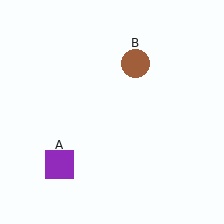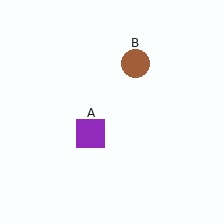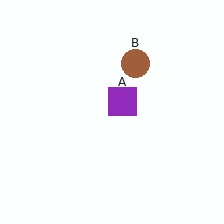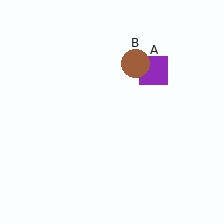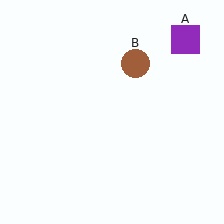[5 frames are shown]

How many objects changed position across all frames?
1 object changed position: purple square (object A).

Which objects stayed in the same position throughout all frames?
Brown circle (object B) remained stationary.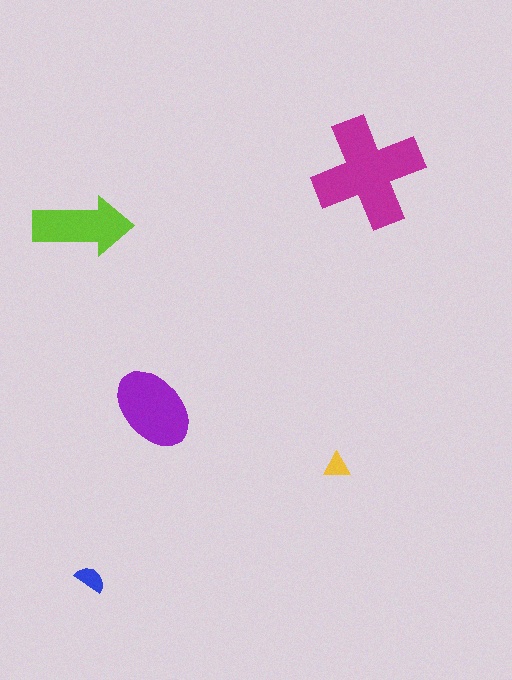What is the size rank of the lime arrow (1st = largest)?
3rd.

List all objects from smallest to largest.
The yellow triangle, the blue semicircle, the lime arrow, the purple ellipse, the magenta cross.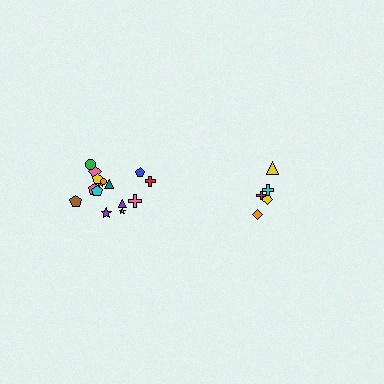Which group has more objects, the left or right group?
The left group.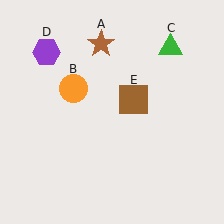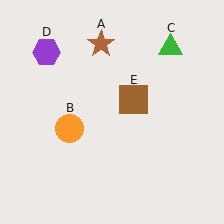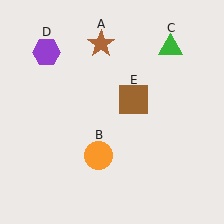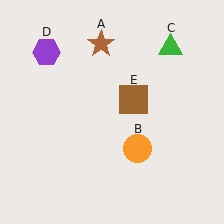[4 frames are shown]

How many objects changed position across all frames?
1 object changed position: orange circle (object B).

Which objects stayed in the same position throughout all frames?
Brown star (object A) and green triangle (object C) and purple hexagon (object D) and brown square (object E) remained stationary.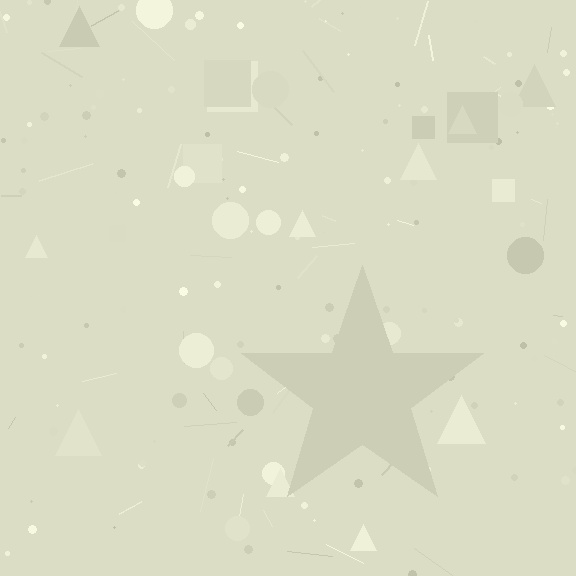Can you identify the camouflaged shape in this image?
The camouflaged shape is a star.